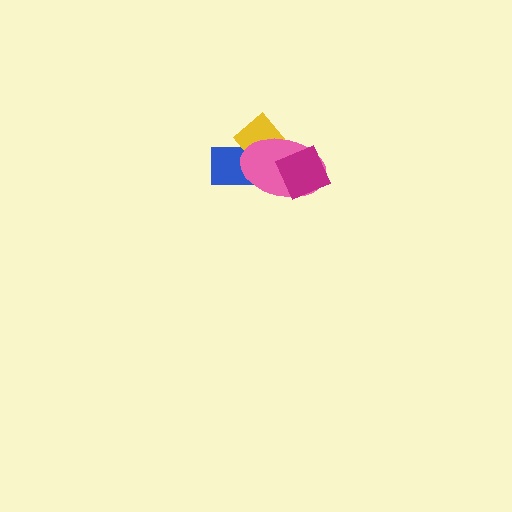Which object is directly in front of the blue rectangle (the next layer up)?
The yellow diamond is directly in front of the blue rectangle.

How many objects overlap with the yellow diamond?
2 objects overlap with the yellow diamond.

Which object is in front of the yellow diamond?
The pink ellipse is in front of the yellow diamond.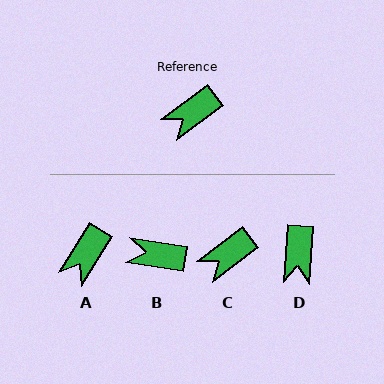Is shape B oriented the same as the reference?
No, it is off by about 46 degrees.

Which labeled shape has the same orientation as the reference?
C.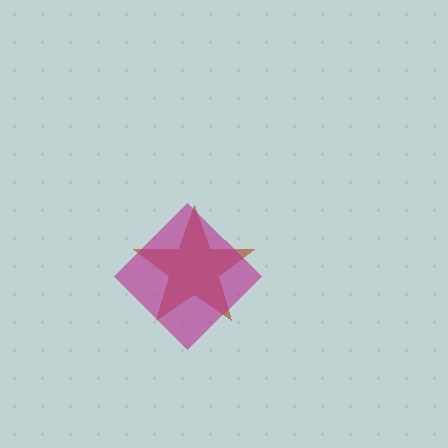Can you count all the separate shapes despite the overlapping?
Yes, there are 2 separate shapes.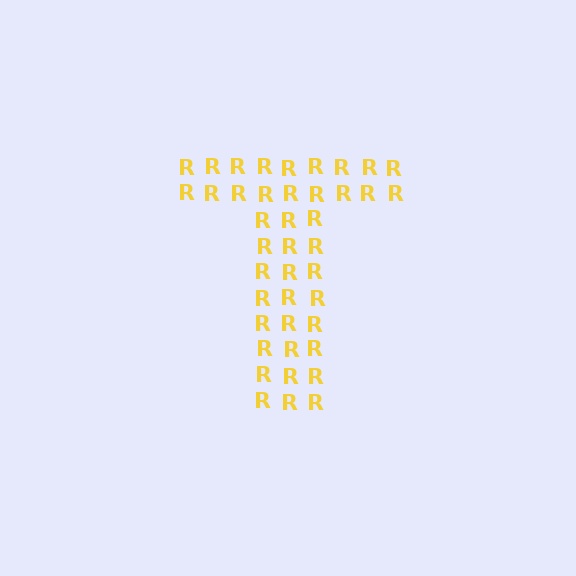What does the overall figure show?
The overall figure shows the letter T.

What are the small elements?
The small elements are letter R's.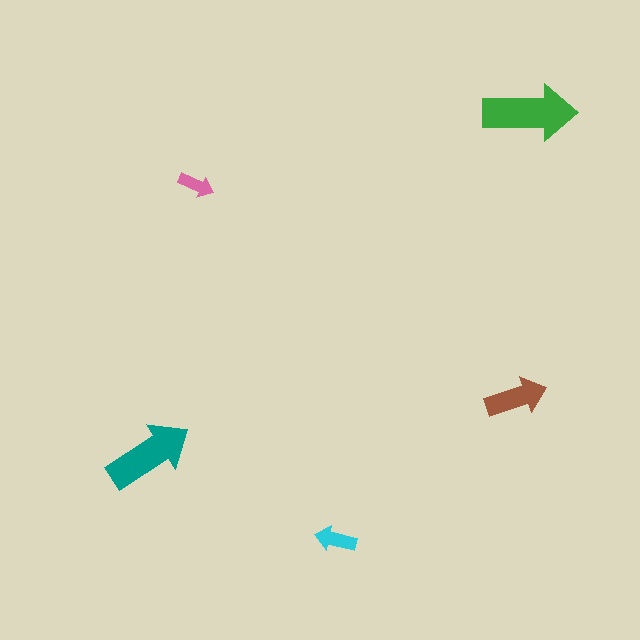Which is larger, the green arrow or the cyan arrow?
The green one.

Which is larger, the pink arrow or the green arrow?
The green one.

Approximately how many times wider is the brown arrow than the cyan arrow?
About 1.5 times wider.